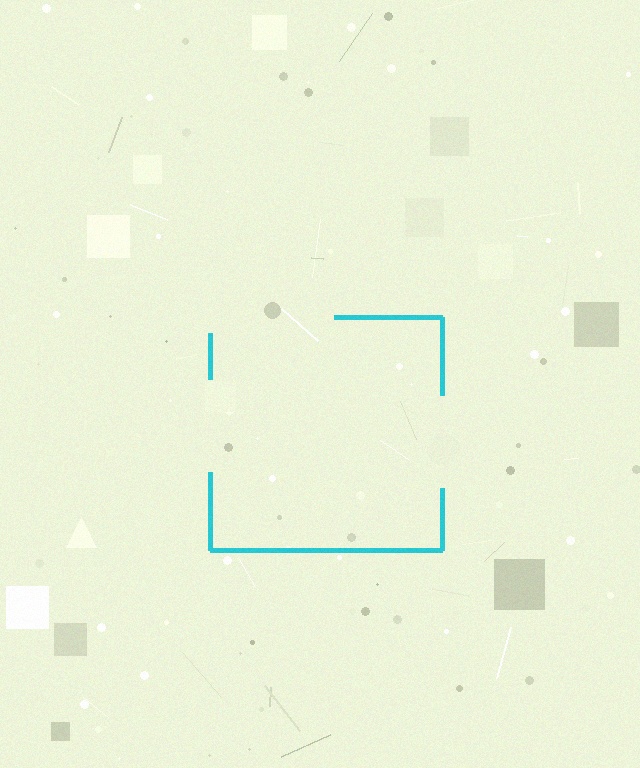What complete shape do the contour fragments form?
The contour fragments form a square.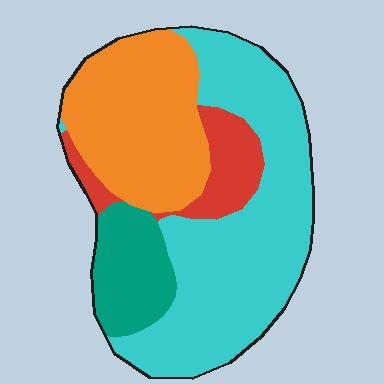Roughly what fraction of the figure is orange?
Orange takes up between a sixth and a third of the figure.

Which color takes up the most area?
Cyan, at roughly 45%.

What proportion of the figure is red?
Red covers 10% of the figure.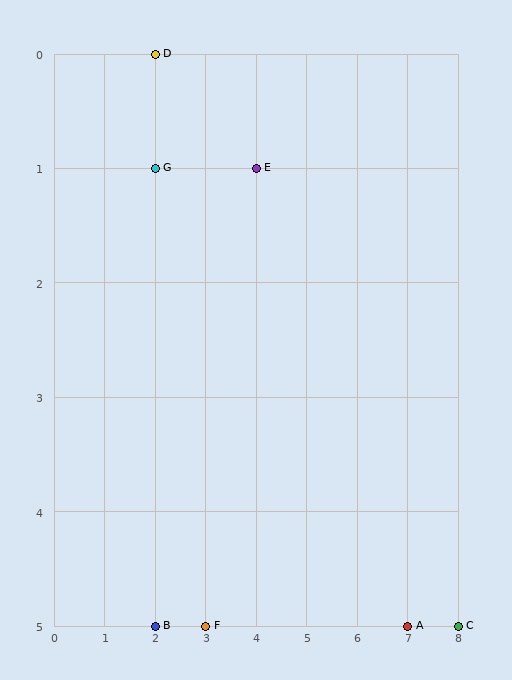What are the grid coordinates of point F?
Point F is at grid coordinates (3, 5).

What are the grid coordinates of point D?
Point D is at grid coordinates (2, 0).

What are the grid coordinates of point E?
Point E is at grid coordinates (4, 1).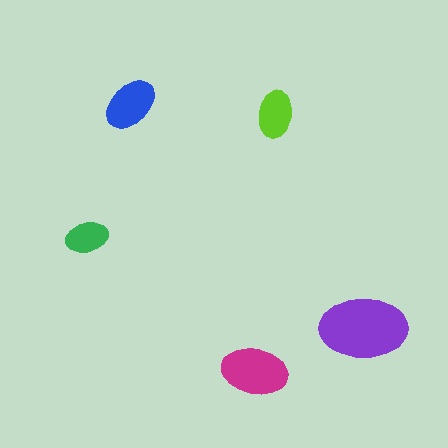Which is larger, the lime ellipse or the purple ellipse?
The purple one.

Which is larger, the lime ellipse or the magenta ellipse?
The magenta one.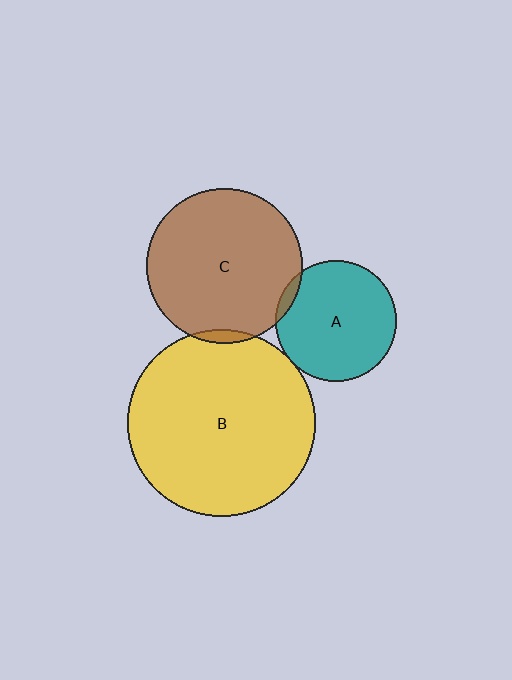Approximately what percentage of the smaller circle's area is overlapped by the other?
Approximately 5%.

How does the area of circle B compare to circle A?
Approximately 2.4 times.